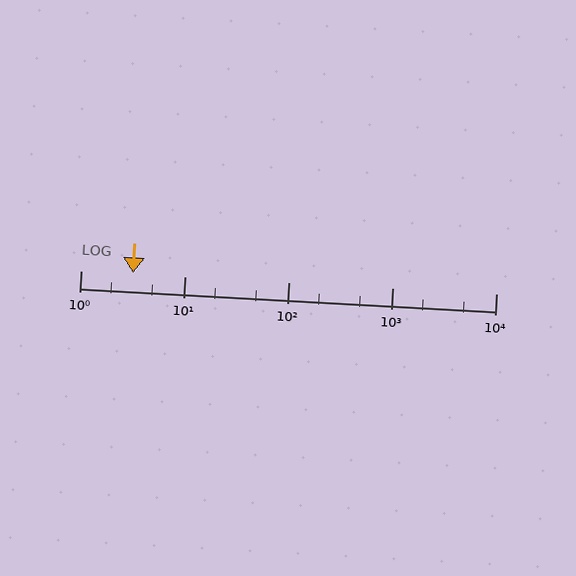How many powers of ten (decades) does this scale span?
The scale spans 4 decades, from 1 to 10000.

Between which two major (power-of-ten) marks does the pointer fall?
The pointer is between 1 and 10.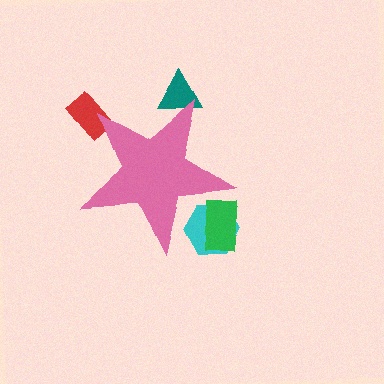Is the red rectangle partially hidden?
Yes, the red rectangle is partially hidden behind the pink star.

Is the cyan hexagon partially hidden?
Yes, the cyan hexagon is partially hidden behind the pink star.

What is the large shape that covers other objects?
A pink star.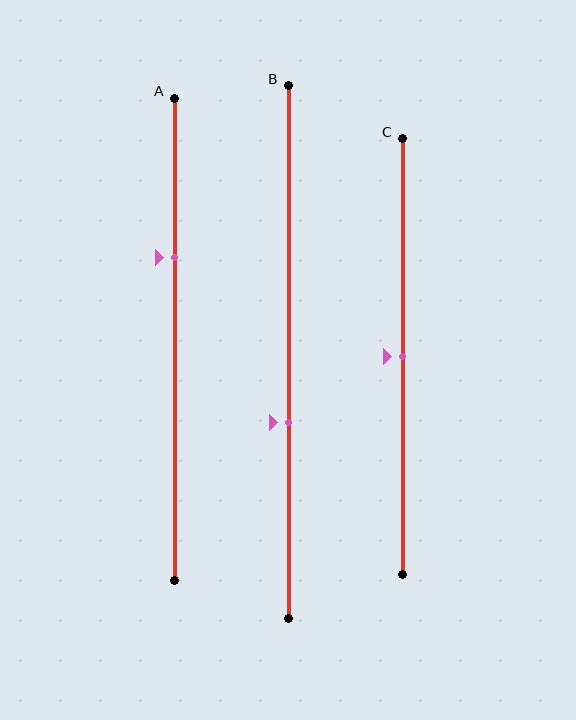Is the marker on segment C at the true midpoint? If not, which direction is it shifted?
Yes, the marker on segment C is at the true midpoint.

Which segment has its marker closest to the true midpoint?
Segment C has its marker closest to the true midpoint.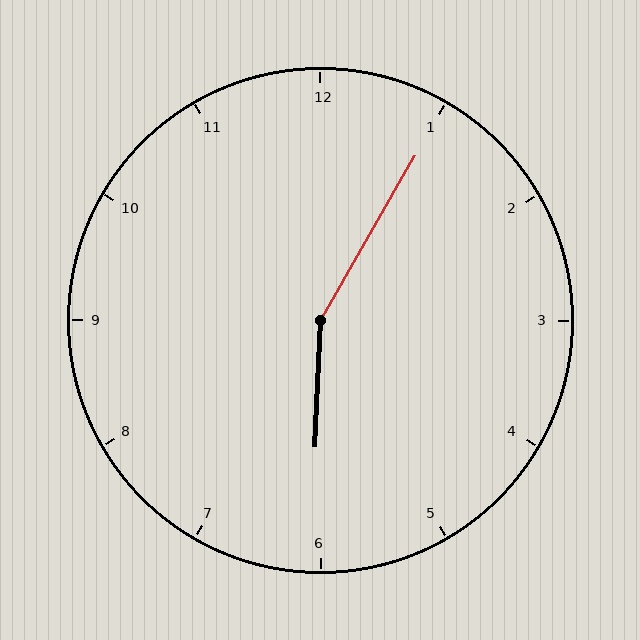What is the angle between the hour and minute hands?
Approximately 152 degrees.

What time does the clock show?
6:05.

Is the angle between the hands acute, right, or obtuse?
It is obtuse.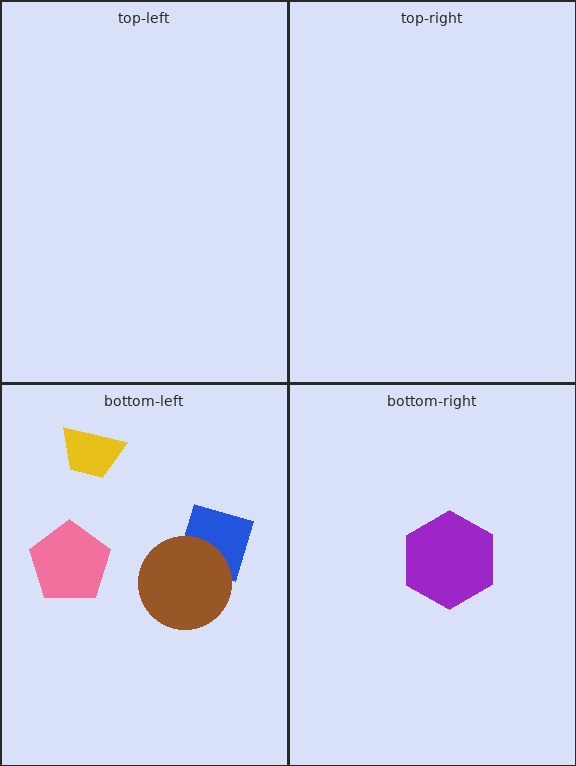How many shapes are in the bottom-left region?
4.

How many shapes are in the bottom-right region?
1.